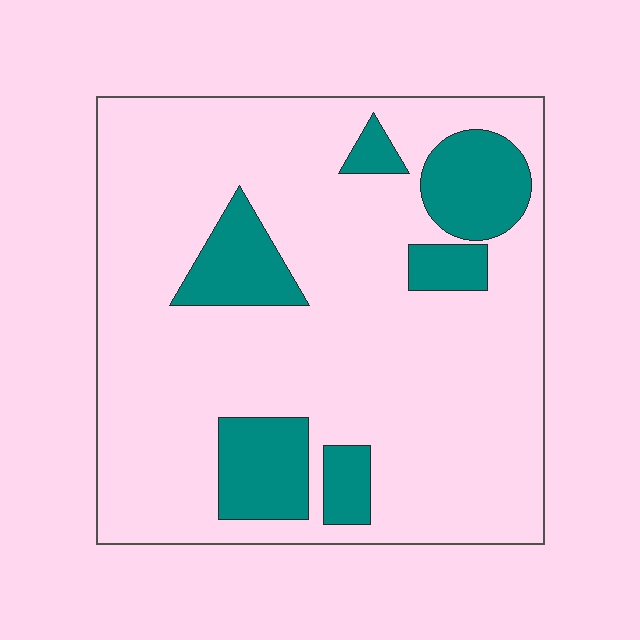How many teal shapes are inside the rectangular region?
6.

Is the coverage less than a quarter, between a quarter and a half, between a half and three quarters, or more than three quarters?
Less than a quarter.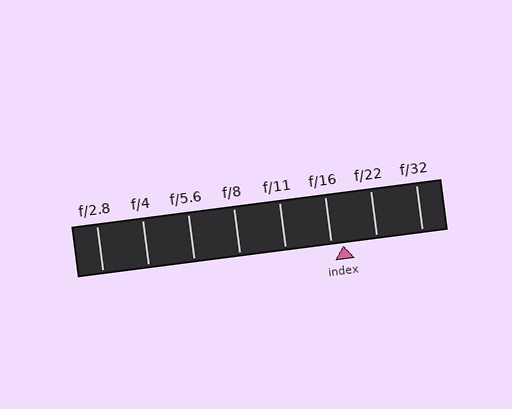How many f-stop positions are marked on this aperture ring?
There are 8 f-stop positions marked.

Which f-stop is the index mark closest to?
The index mark is closest to f/16.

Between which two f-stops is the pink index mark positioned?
The index mark is between f/16 and f/22.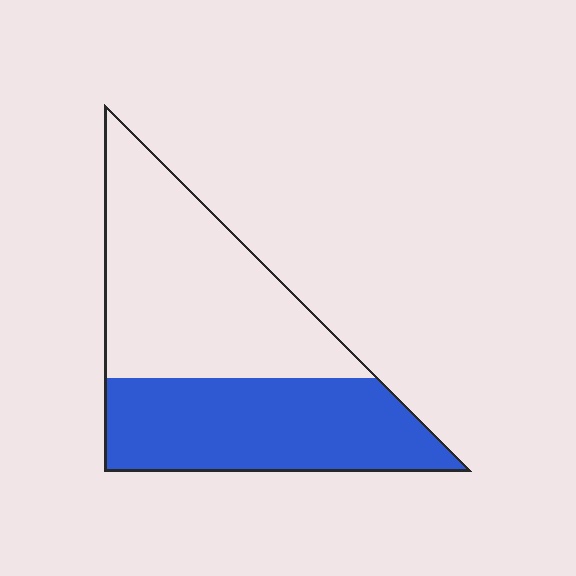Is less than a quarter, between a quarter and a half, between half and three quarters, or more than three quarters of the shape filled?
Between a quarter and a half.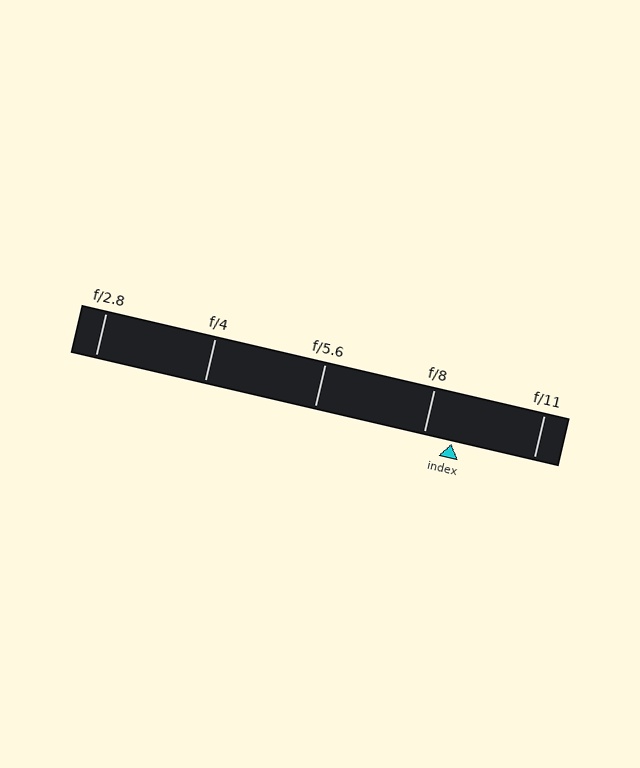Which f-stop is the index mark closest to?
The index mark is closest to f/8.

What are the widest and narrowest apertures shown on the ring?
The widest aperture shown is f/2.8 and the narrowest is f/11.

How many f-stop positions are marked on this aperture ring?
There are 5 f-stop positions marked.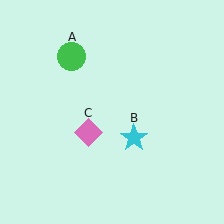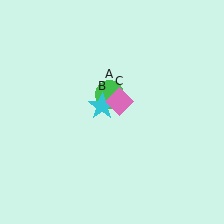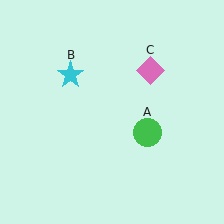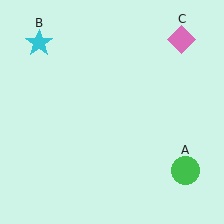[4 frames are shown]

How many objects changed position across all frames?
3 objects changed position: green circle (object A), cyan star (object B), pink diamond (object C).